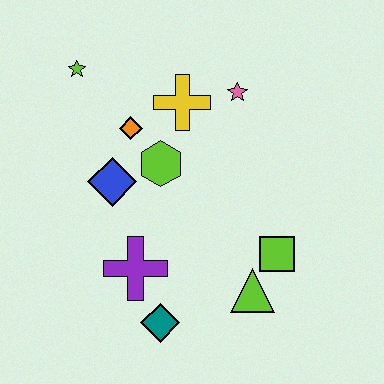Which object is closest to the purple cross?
The teal diamond is closest to the purple cross.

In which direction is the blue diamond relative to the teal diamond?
The blue diamond is above the teal diamond.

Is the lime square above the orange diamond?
No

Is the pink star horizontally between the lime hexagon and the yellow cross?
No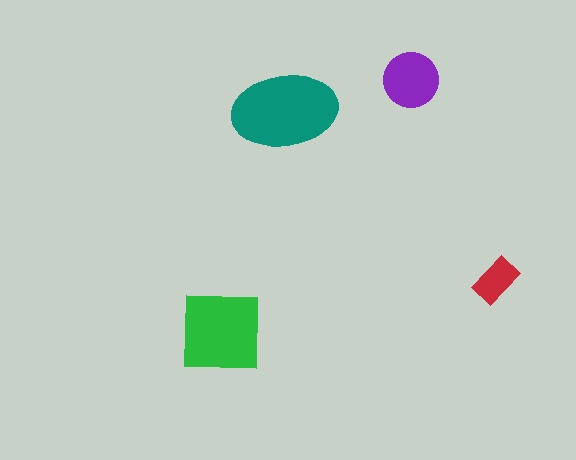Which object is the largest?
The teal ellipse.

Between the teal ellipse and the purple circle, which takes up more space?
The teal ellipse.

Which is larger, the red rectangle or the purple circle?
The purple circle.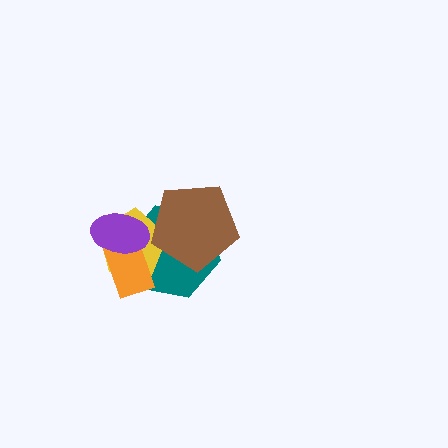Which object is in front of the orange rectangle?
The purple ellipse is in front of the orange rectangle.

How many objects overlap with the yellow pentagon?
4 objects overlap with the yellow pentagon.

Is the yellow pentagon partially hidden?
Yes, it is partially covered by another shape.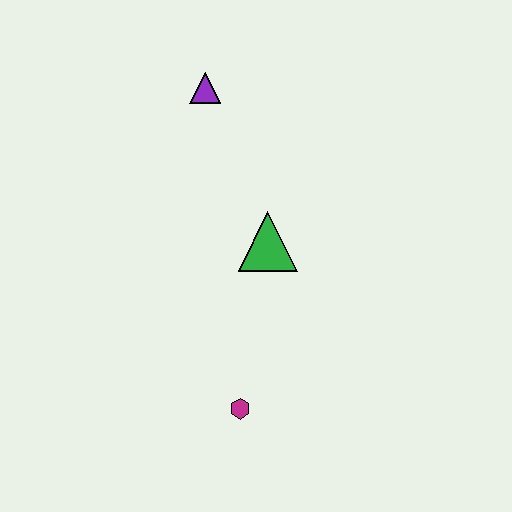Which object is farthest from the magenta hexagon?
The purple triangle is farthest from the magenta hexagon.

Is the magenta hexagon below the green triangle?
Yes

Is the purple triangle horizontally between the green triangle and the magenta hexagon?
No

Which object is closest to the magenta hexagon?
The green triangle is closest to the magenta hexagon.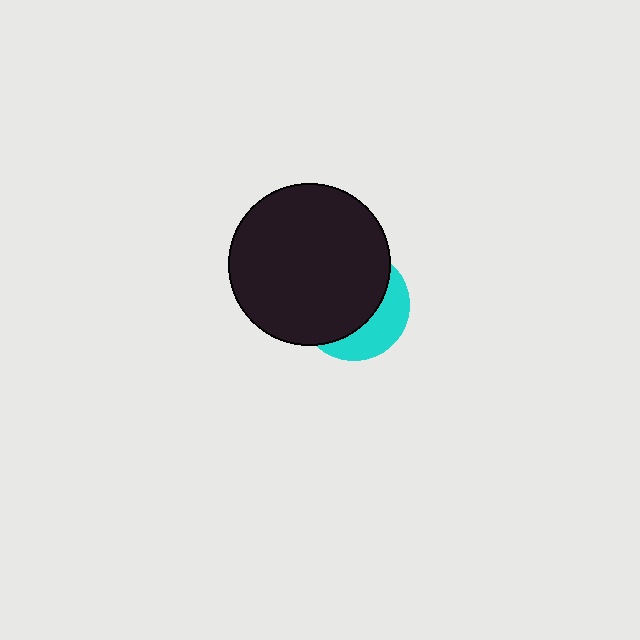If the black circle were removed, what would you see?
You would see the complete cyan circle.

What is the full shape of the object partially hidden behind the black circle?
The partially hidden object is a cyan circle.